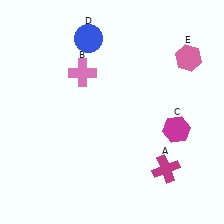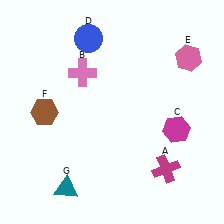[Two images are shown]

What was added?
A brown hexagon (F), a teal triangle (G) were added in Image 2.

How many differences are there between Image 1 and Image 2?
There are 2 differences between the two images.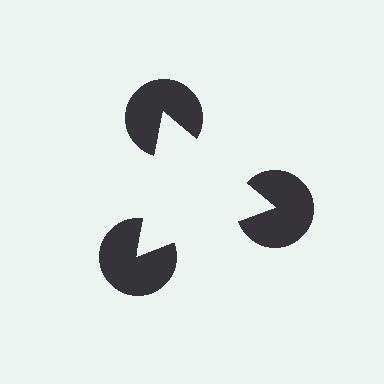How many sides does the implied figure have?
3 sides.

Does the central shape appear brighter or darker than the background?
It typically appears slightly brighter than the background, even though no actual brightness change is drawn.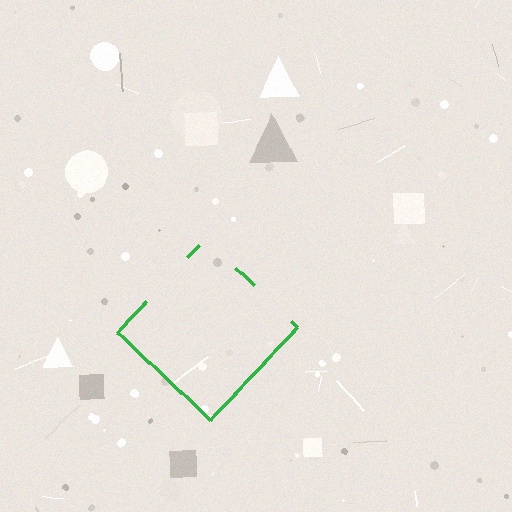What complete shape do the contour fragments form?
The contour fragments form a diamond.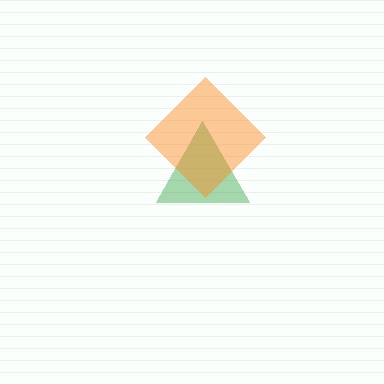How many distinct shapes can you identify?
There are 2 distinct shapes: a green triangle, an orange diamond.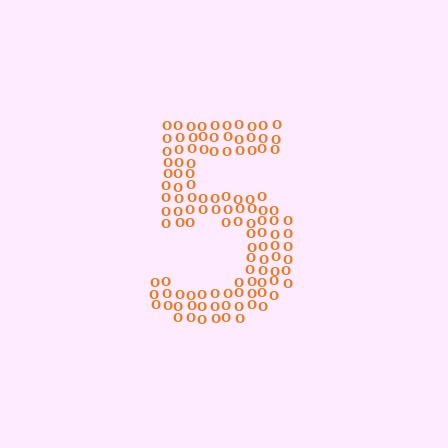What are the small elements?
The small elements are letter O's.